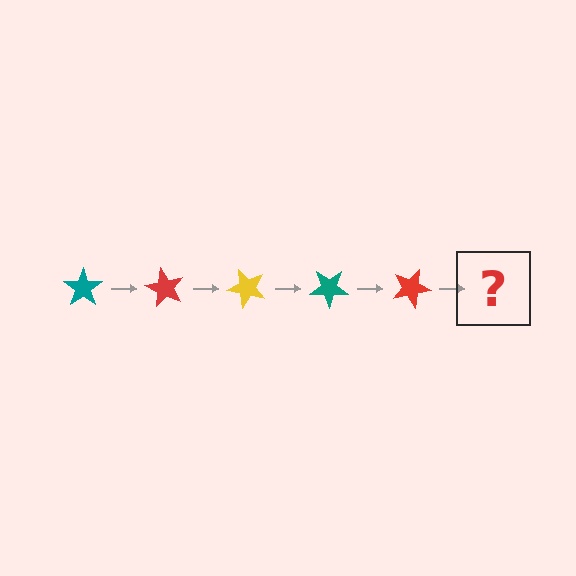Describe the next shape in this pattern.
It should be a yellow star, rotated 300 degrees from the start.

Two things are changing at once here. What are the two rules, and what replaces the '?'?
The two rules are that it rotates 60 degrees each step and the color cycles through teal, red, and yellow. The '?' should be a yellow star, rotated 300 degrees from the start.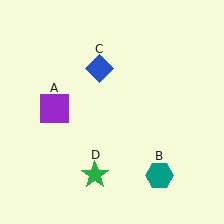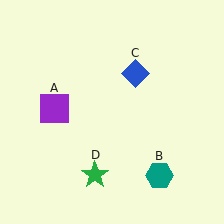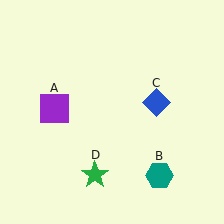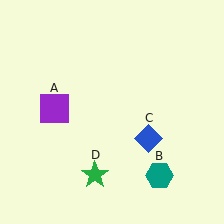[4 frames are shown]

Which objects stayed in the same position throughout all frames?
Purple square (object A) and teal hexagon (object B) and green star (object D) remained stationary.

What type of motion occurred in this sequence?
The blue diamond (object C) rotated clockwise around the center of the scene.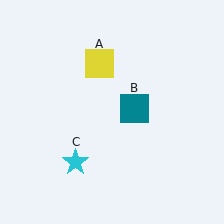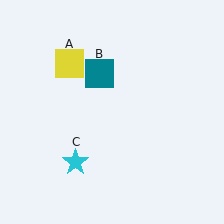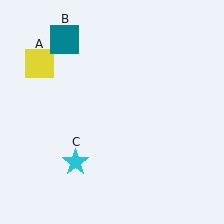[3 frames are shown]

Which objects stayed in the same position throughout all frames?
Cyan star (object C) remained stationary.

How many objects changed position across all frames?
2 objects changed position: yellow square (object A), teal square (object B).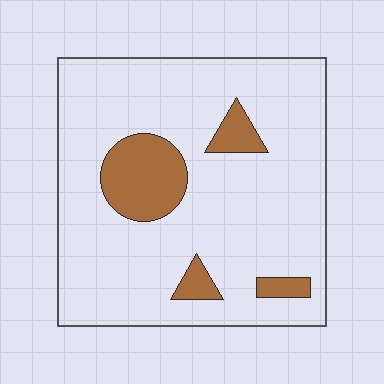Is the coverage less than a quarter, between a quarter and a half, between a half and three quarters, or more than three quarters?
Less than a quarter.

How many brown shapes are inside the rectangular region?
4.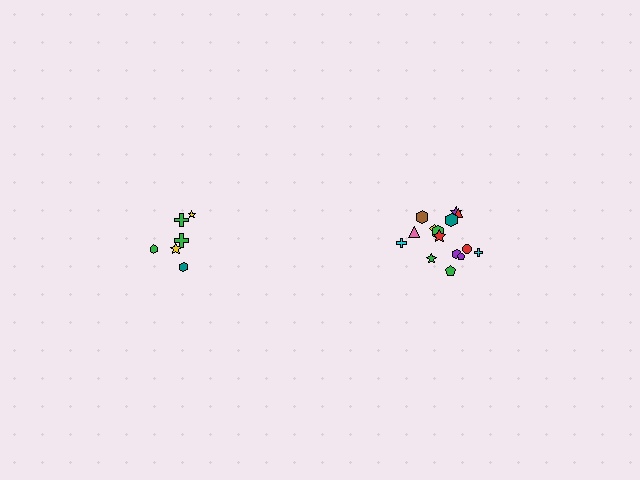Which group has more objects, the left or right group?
The right group.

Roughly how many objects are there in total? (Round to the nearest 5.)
Roughly 20 objects in total.